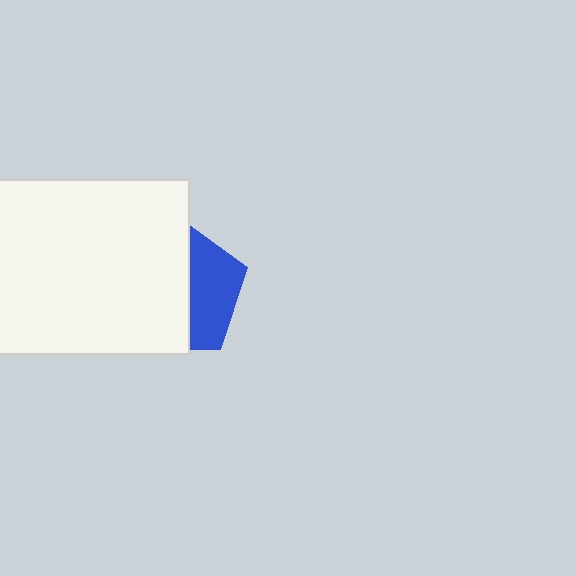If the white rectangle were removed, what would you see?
You would see the complete blue pentagon.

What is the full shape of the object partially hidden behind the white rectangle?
The partially hidden object is a blue pentagon.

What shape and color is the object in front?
The object in front is a white rectangle.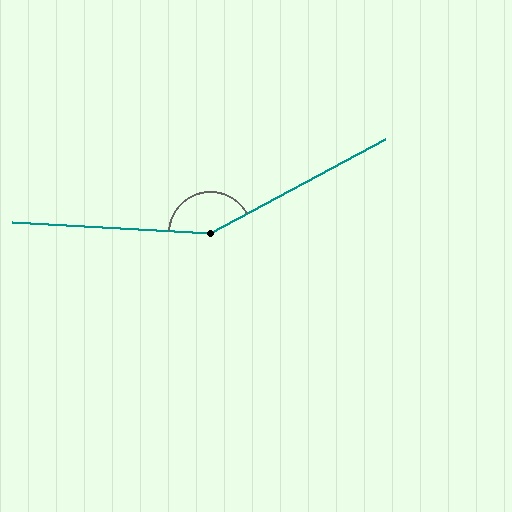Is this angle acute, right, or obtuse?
It is obtuse.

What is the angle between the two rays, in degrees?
Approximately 148 degrees.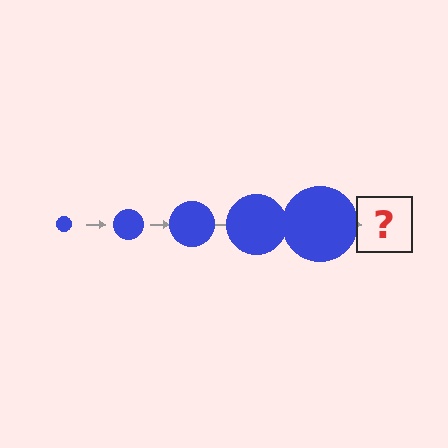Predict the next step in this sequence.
The next step is a blue circle, larger than the previous one.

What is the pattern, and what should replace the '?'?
The pattern is that the circle gets progressively larger each step. The '?' should be a blue circle, larger than the previous one.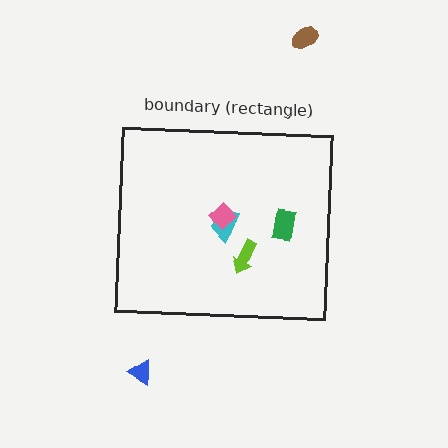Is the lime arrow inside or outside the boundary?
Inside.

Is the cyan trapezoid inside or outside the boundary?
Inside.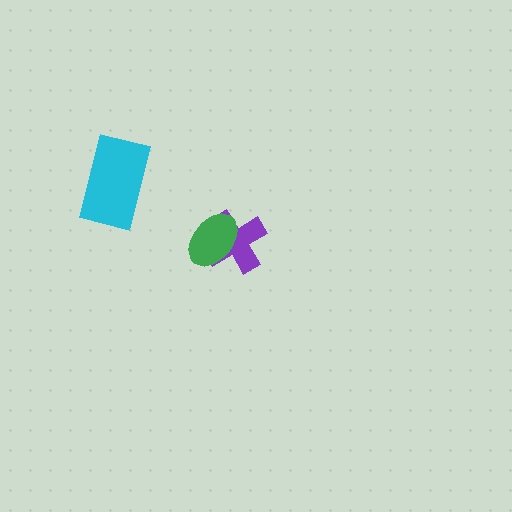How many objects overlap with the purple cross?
1 object overlaps with the purple cross.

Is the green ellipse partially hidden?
No, no other shape covers it.